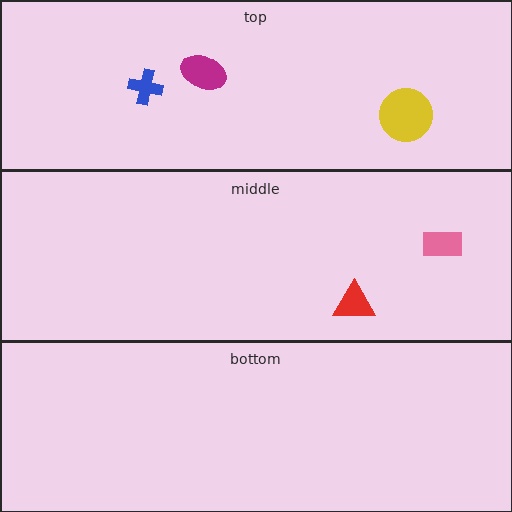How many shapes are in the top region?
3.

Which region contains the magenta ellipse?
The top region.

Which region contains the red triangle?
The middle region.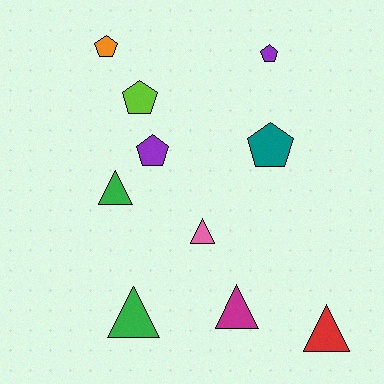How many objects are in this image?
There are 10 objects.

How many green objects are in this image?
There are 2 green objects.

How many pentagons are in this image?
There are 5 pentagons.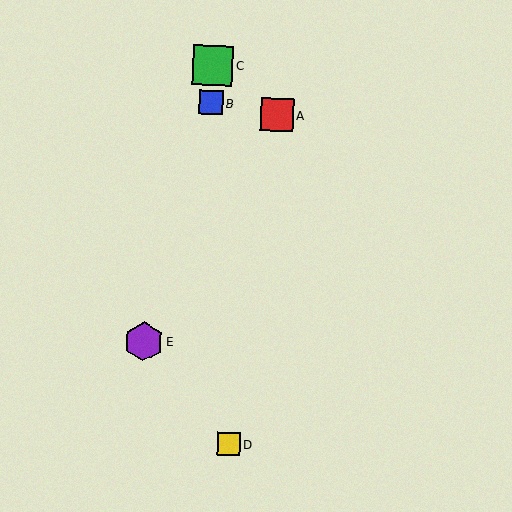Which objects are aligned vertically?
Objects B, C are aligned vertically.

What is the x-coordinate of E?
Object E is at x≈144.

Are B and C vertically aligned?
Yes, both are at x≈211.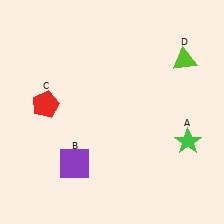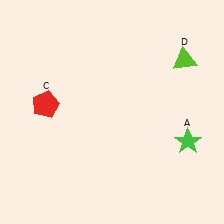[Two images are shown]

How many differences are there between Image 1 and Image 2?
There is 1 difference between the two images.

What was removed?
The purple square (B) was removed in Image 2.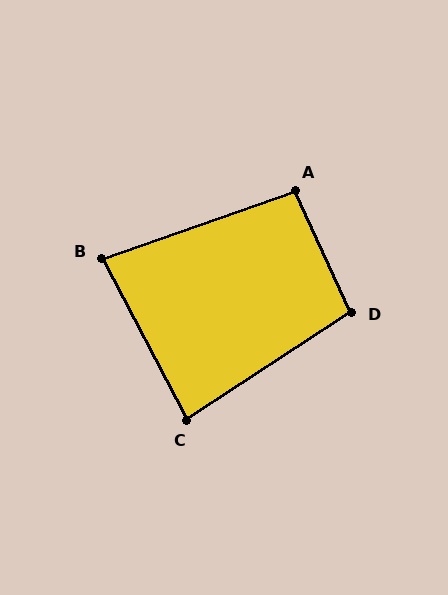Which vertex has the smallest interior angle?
B, at approximately 81 degrees.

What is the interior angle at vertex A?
Approximately 96 degrees (obtuse).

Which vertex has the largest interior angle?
D, at approximately 99 degrees.